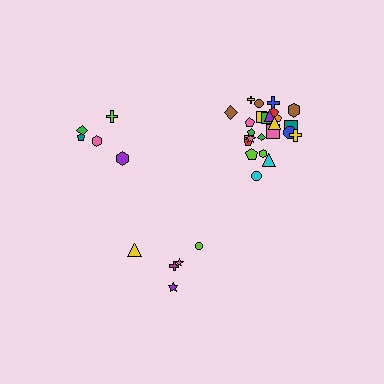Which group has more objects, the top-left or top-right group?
The top-right group.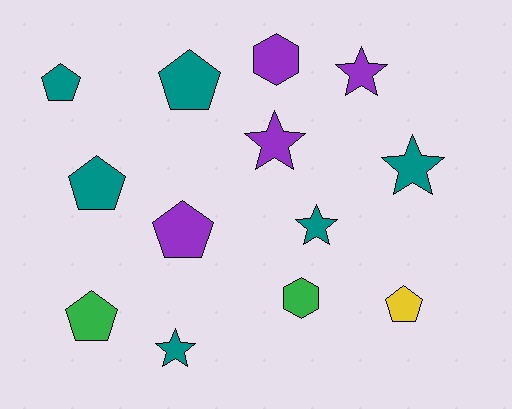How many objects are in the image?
There are 13 objects.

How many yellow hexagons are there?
There are no yellow hexagons.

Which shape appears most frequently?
Pentagon, with 6 objects.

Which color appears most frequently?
Teal, with 6 objects.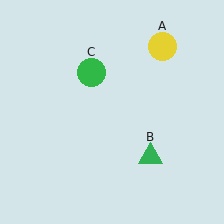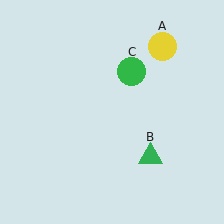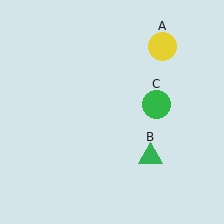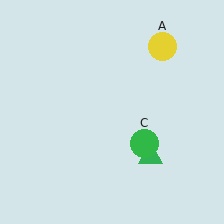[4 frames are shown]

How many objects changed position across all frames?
1 object changed position: green circle (object C).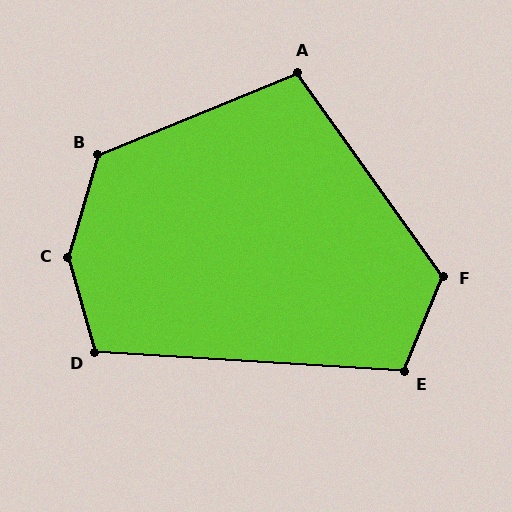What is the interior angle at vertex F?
Approximately 122 degrees (obtuse).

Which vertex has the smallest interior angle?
A, at approximately 103 degrees.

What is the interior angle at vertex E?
Approximately 109 degrees (obtuse).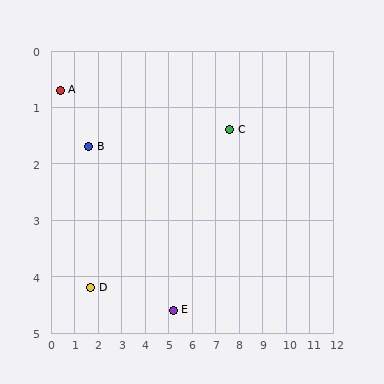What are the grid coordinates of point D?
Point D is at approximately (1.7, 4.2).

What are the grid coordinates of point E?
Point E is at approximately (5.2, 4.6).